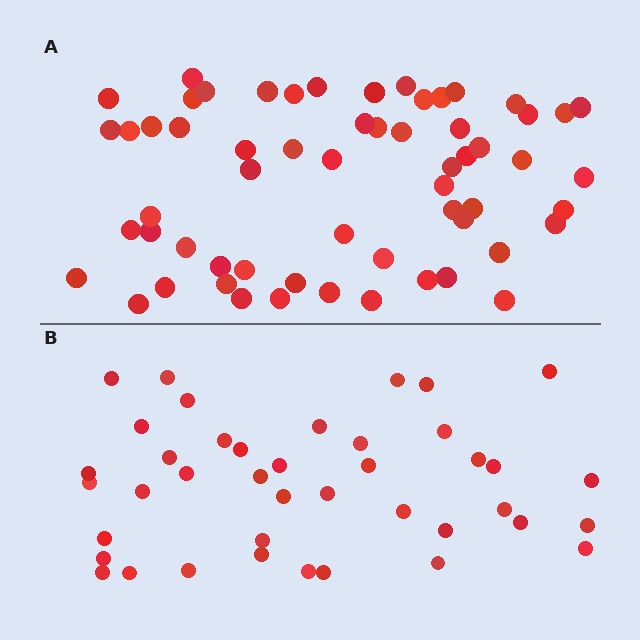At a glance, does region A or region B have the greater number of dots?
Region A (the top region) has more dots.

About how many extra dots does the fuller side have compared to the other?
Region A has approximately 20 more dots than region B.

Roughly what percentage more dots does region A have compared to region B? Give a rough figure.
About 45% more.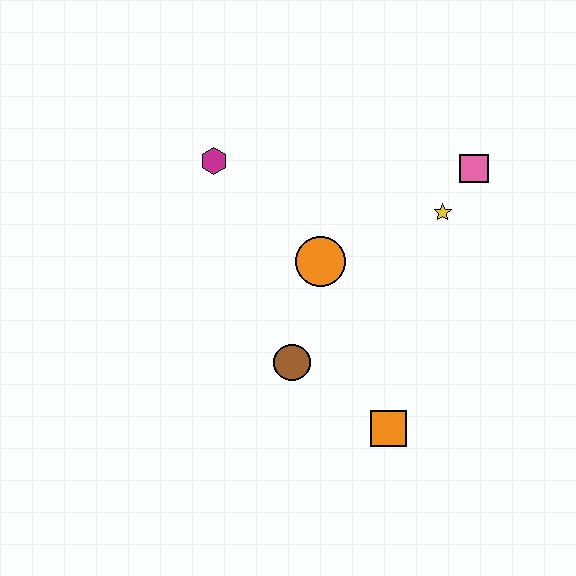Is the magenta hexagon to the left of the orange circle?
Yes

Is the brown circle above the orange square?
Yes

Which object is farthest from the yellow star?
The magenta hexagon is farthest from the yellow star.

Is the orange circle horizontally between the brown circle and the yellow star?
Yes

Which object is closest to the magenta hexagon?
The orange circle is closest to the magenta hexagon.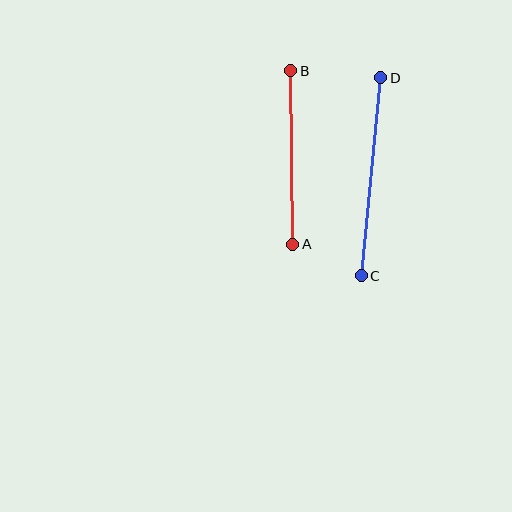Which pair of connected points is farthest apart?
Points C and D are farthest apart.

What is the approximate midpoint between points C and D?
The midpoint is at approximately (371, 177) pixels.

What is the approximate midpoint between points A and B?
The midpoint is at approximately (292, 157) pixels.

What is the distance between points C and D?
The distance is approximately 199 pixels.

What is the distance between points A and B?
The distance is approximately 173 pixels.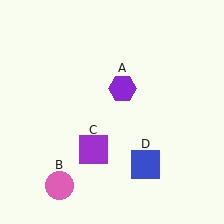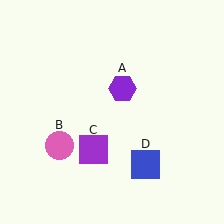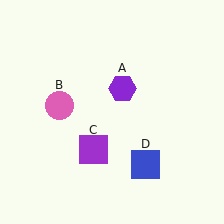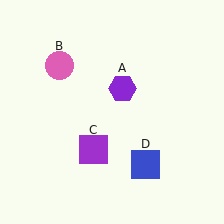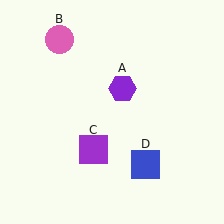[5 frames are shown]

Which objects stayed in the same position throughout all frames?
Purple hexagon (object A) and purple square (object C) and blue square (object D) remained stationary.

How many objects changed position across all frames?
1 object changed position: pink circle (object B).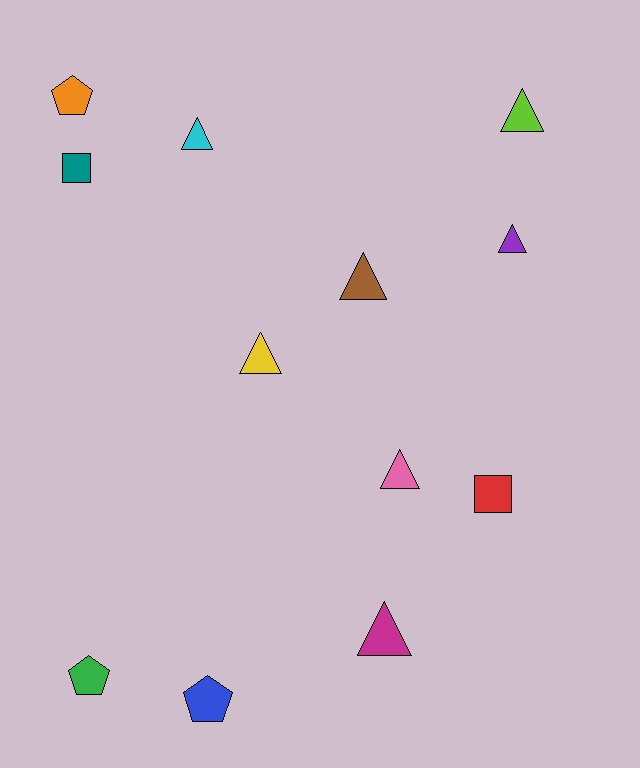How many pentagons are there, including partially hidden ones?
There are 3 pentagons.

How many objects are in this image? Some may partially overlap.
There are 12 objects.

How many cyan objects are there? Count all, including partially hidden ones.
There is 1 cyan object.